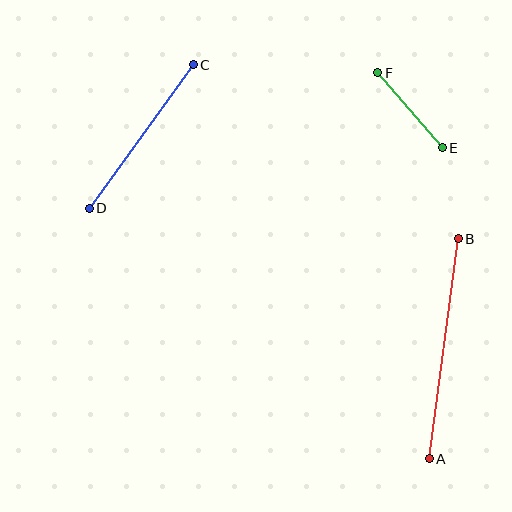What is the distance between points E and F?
The distance is approximately 99 pixels.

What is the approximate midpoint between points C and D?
The midpoint is at approximately (141, 137) pixels.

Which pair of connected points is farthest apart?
Points A and B are farthest apart.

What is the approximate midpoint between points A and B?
The midpoint is at approximately (444, 349) pixels.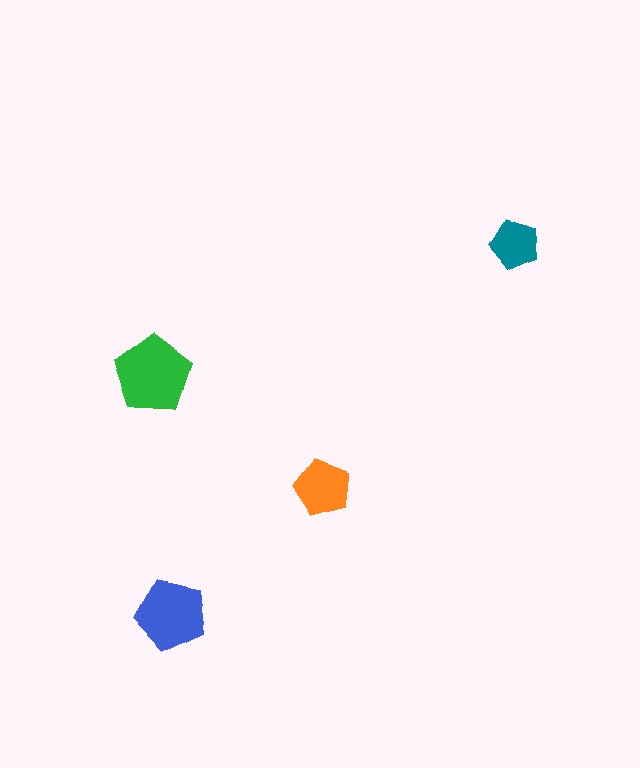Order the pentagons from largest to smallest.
the green one, the blue one, the orange one, the teal one.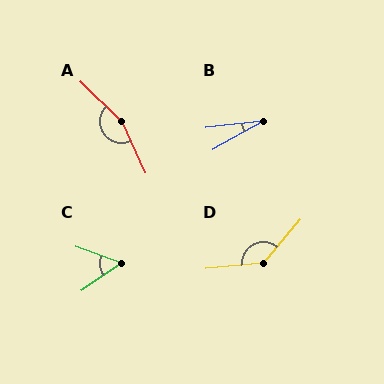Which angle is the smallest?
B, at approximately 23 degrees.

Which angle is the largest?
A, at approximately 159 degrees.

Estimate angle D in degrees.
Approximately 136 degrees.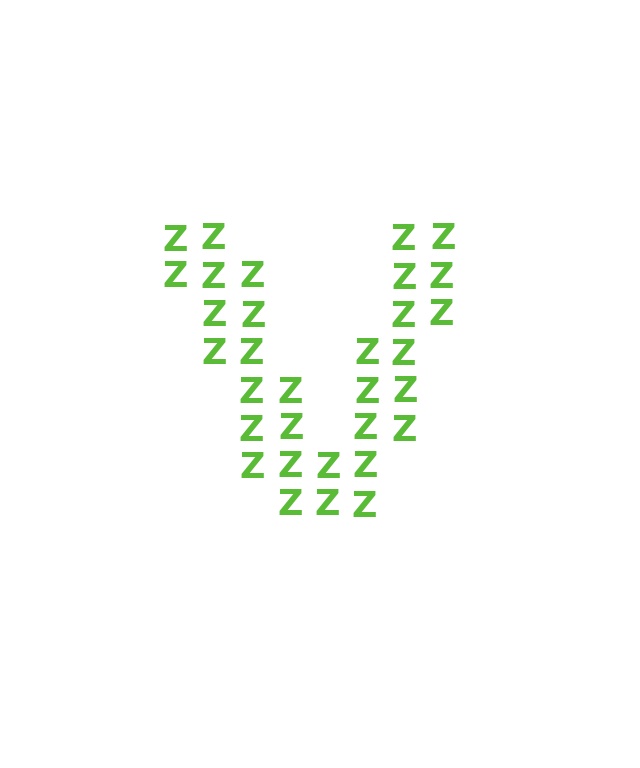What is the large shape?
The large shape is the letter V.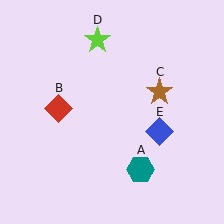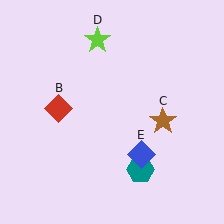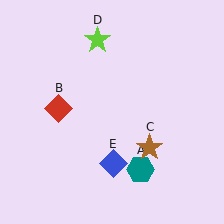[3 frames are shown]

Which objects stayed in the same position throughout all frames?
Teal hexagon (object A) and red diamond (object B) and lime star (object D) remained stationary.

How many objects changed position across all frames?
2 objects changed position: brown star (object C), blue diamond (object E).